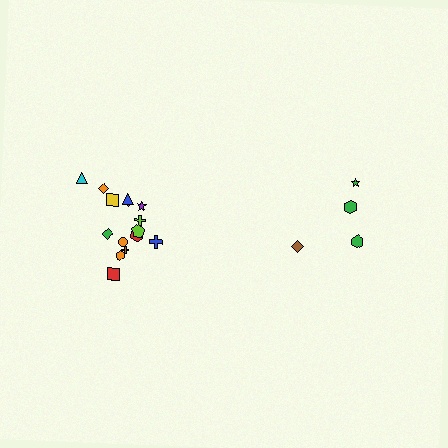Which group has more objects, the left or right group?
The left group.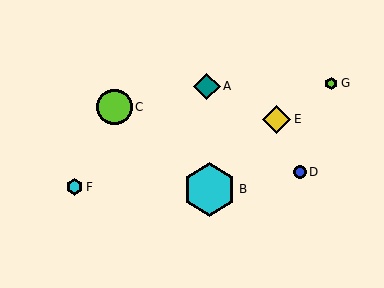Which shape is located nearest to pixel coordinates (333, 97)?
The lime hexagon (labeled G) at (331, 83) is nearest to that location.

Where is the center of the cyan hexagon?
The center of the cyan hexagon is at (74, 187).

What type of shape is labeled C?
Shape C is a lime circle.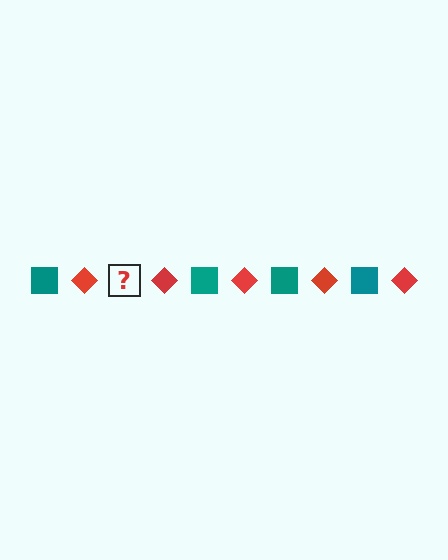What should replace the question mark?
The question mark should be replaced with a teal square.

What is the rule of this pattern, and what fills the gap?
The rule is that the pattern alternates between teal square and red diamond. The gap should be filled with a teal square.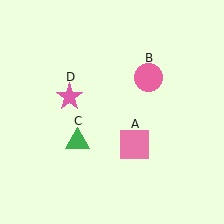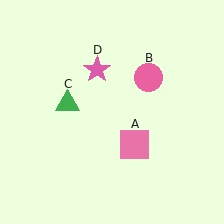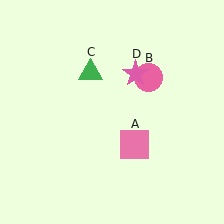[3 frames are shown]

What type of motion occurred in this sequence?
The green triangle (object C), pink star (object D) rotated clockwise around the center of the scene.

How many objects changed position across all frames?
2 objects changed position: green triangle (object C), pink star (object D).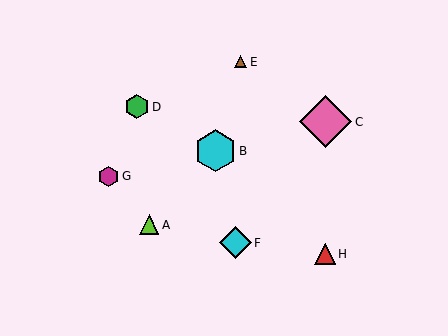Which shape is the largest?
The pink diamond (labeled C) is the largest.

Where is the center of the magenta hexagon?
The center of the magenta hexagon is at (108, 176).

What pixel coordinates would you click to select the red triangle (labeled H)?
Click at (325, 254) to select the red triangle H.